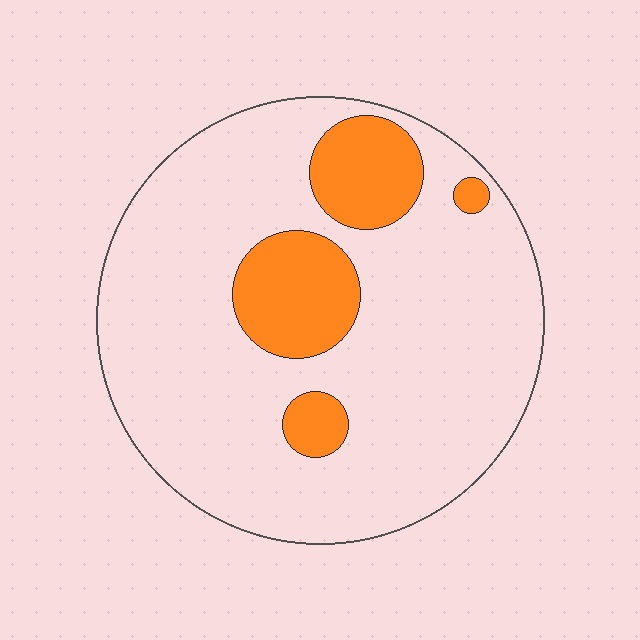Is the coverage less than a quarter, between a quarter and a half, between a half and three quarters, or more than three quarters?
Less than a quarter.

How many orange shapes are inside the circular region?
4.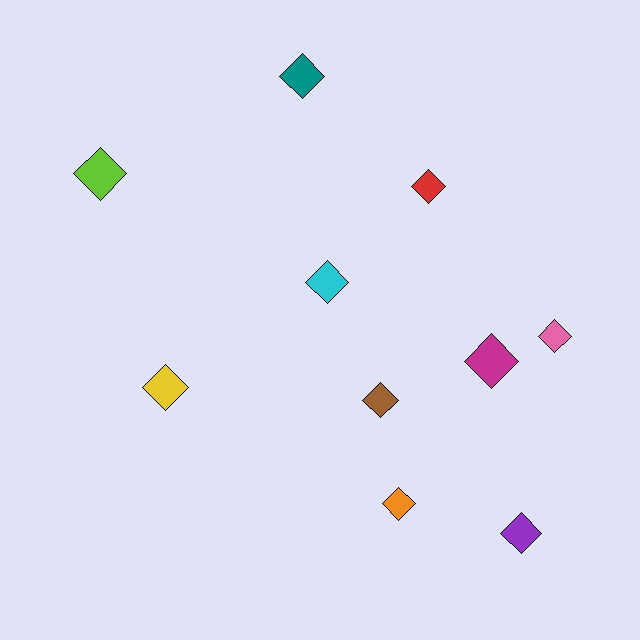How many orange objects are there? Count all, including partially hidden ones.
There is 1 orange object.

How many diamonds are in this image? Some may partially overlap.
There are 10 diamonds.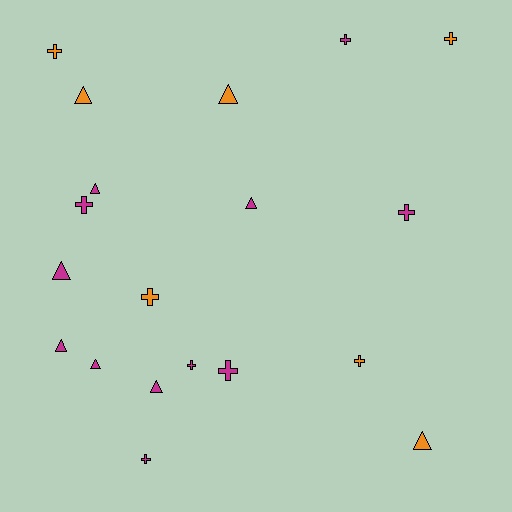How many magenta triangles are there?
There are 6 magenta triangles.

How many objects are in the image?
There are 19 objects.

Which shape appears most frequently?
Cross, with 10 objects.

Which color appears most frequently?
Magenta, with 12 objects.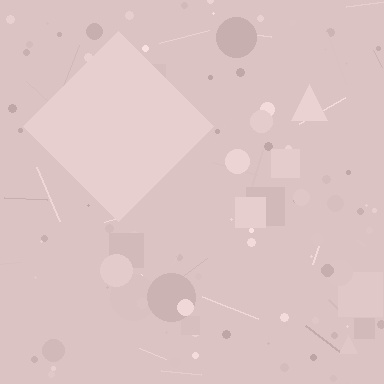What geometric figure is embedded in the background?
A diamond is embedded in the background.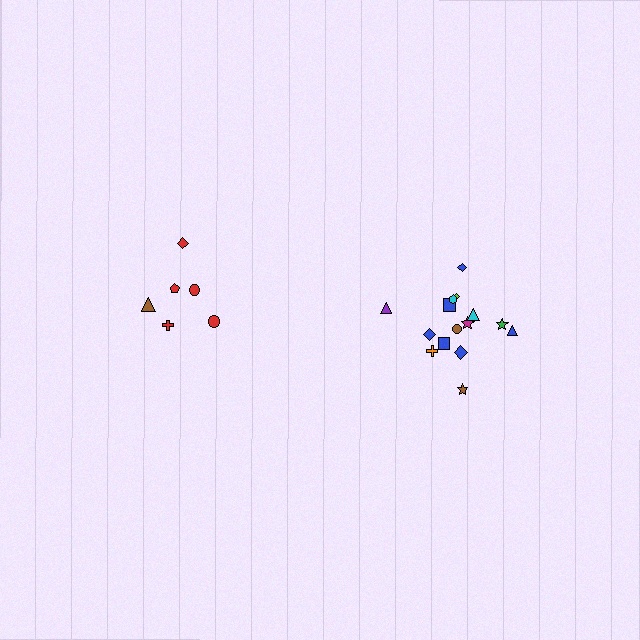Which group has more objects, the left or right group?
The right group.